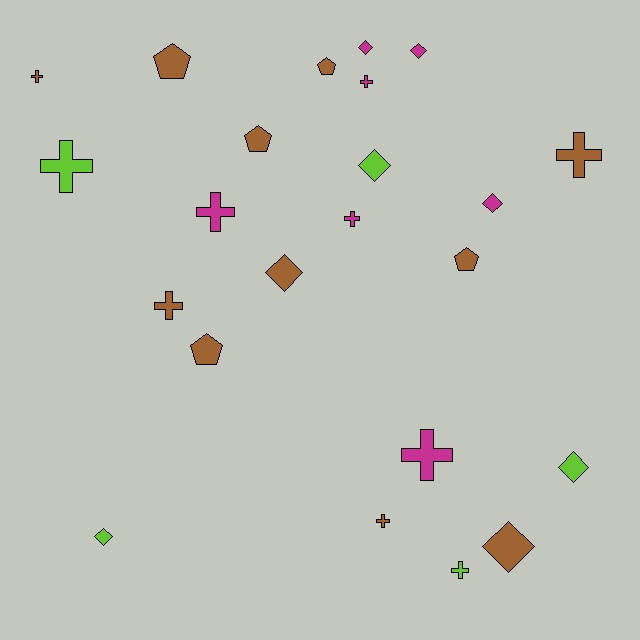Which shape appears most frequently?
Cross, with 10 objects.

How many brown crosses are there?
There are 4 brown crosses.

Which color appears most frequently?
Brown, with 11 objects.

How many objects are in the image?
There are 23 objects.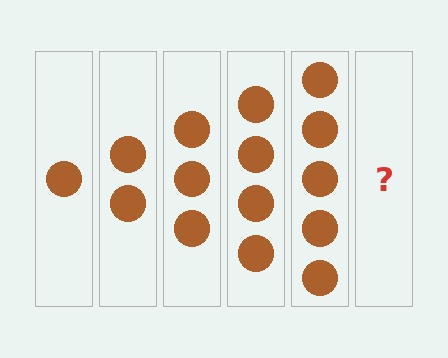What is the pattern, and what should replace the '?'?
The pattern is that each step adds one more circle. The '?' should be 6 circles.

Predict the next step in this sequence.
The next step is 6 circles.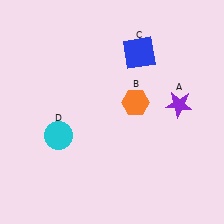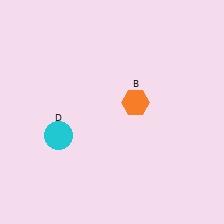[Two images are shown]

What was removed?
The purple star (A), the blue square (C) were removed in Image 2.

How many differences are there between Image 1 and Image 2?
There are 2 differences between the two images.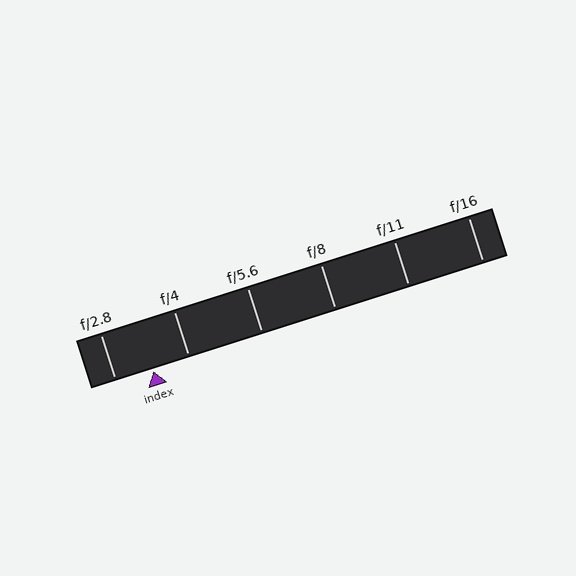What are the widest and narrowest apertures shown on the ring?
The widest aperture shown is f/2.8 and the narrowest is f/16.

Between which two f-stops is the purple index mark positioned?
The index mark is between f/2.8 and f/4.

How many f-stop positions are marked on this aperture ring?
There are 6 f-stop positions marked.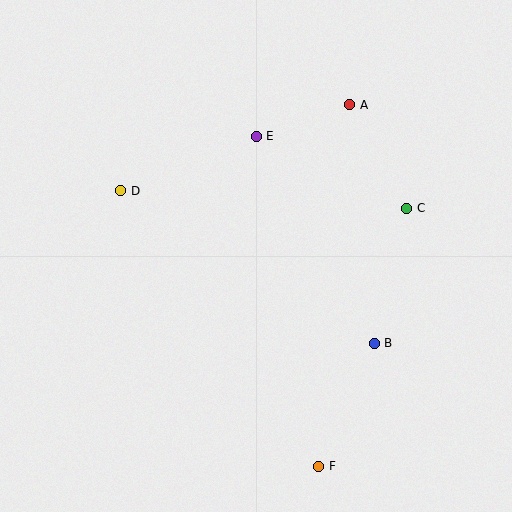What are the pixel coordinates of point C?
Point C is at (407, 208).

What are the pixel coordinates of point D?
Point D is at (121, 191).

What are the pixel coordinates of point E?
Point E is at (256, 136).